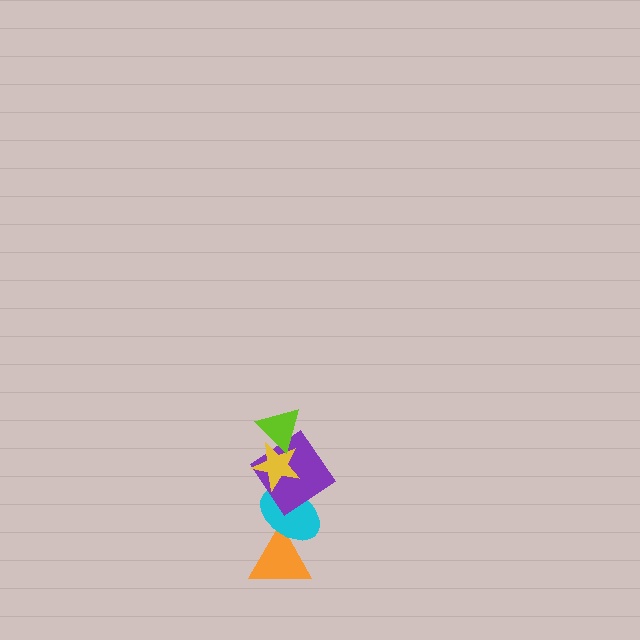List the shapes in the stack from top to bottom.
From top to bottom: the lime triangle, the yellow star, the purple diamond, the cyan ellipse, the orange triangle.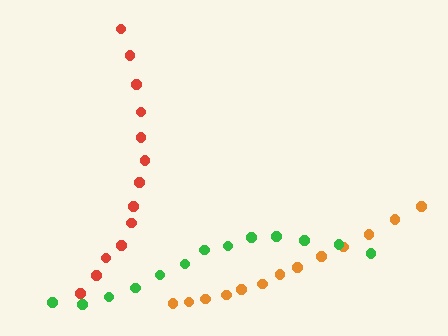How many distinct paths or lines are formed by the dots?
There are 3 distinct paths.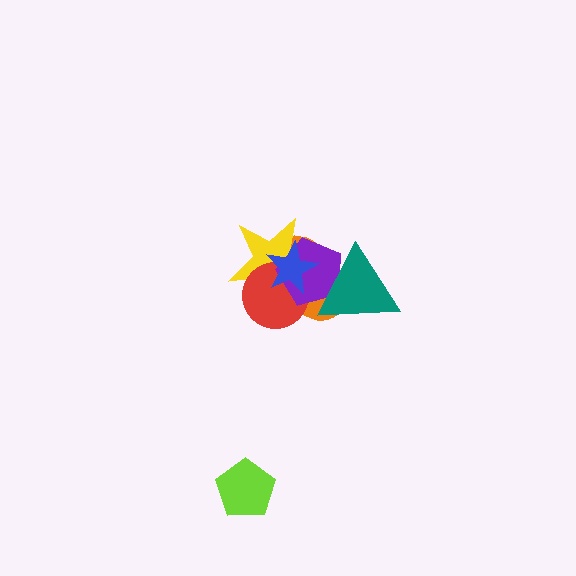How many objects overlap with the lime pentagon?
0 objects overlap with the lime pentagon.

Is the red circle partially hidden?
Yes, it is partially covered by another shape.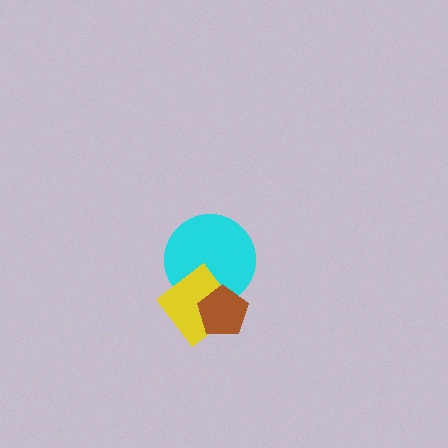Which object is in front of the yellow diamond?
The brown pentagon is in front of the yellow diamond.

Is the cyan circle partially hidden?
Yes, it is partially covered by another shape.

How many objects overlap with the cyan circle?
2 objects overlap with the cyan circle.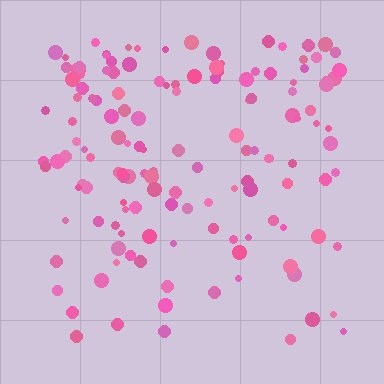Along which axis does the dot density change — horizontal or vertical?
Vertical.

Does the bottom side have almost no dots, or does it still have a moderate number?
Still a moderate number, just noticeably fewer than the top.